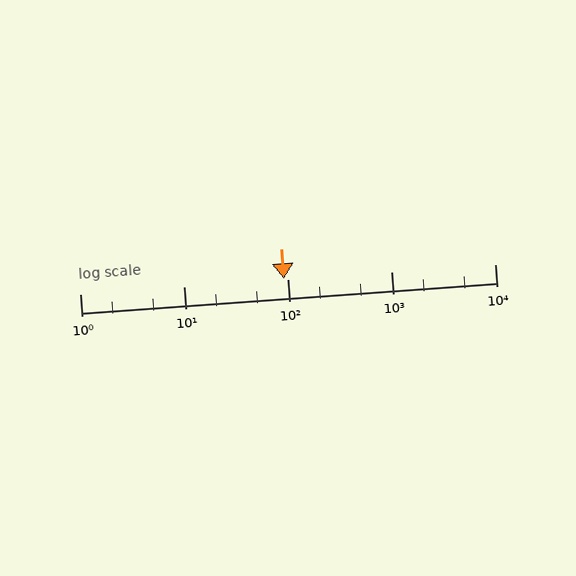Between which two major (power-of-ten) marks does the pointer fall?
The pointer is between 10 and 100.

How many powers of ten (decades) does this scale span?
The scale spans 4 decades, from 1 to 10000.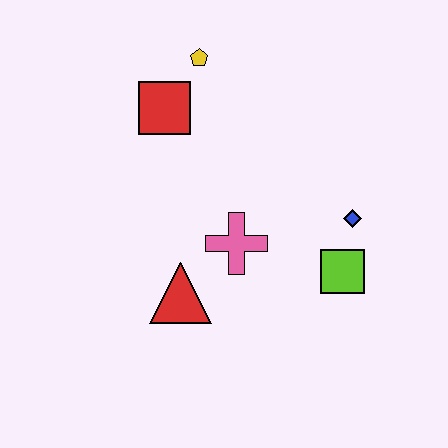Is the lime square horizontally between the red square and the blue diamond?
Yes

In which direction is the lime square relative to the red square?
The lime square is to the right of the red square.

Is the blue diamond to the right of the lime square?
Yes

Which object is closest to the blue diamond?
The lime square is closest to the blue diamond.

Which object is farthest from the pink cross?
The yellow pentagon is farthest from the pink cross.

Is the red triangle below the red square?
Yes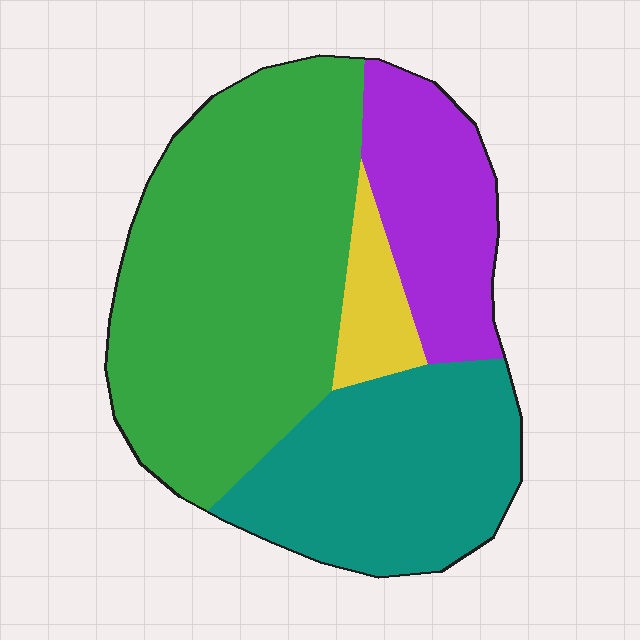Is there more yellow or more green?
Green.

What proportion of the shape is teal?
Teal takes up between a quarter and a half of the shape.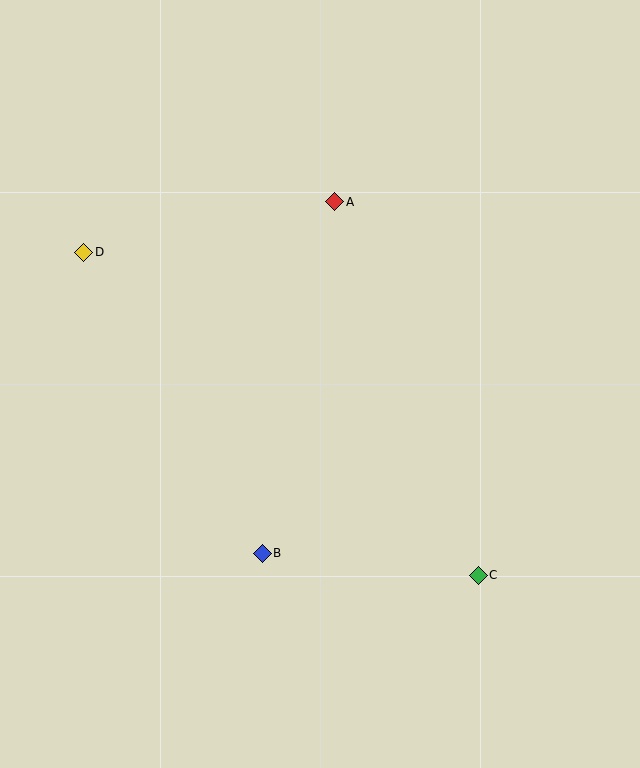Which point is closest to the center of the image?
Point B at (262, 553) is closest to the center.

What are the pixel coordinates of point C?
Point C is at (478, 575).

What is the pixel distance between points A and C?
The distance between A and C is 400 pixels.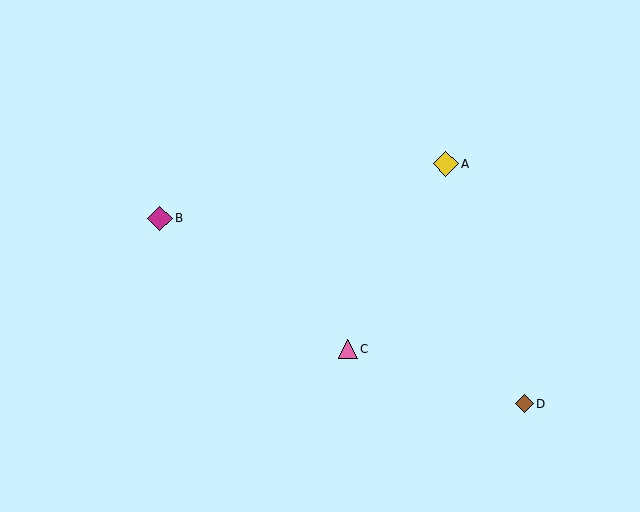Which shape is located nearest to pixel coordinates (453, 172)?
The yellow diamond (labeled A) at (446, 164) is nearest to that location.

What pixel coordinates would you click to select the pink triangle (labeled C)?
Click at (348, 349) to select the pink triangle C.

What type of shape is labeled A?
Shape A is a yellow diamond.